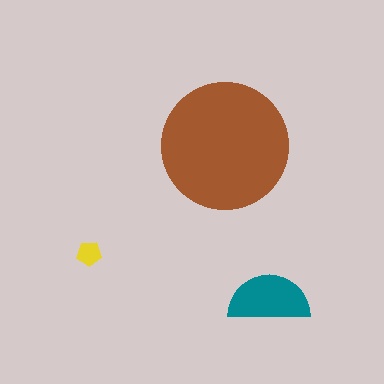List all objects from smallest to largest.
The yellow pentagon, the teal semicircle, the brown circle.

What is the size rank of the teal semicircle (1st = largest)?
2nd.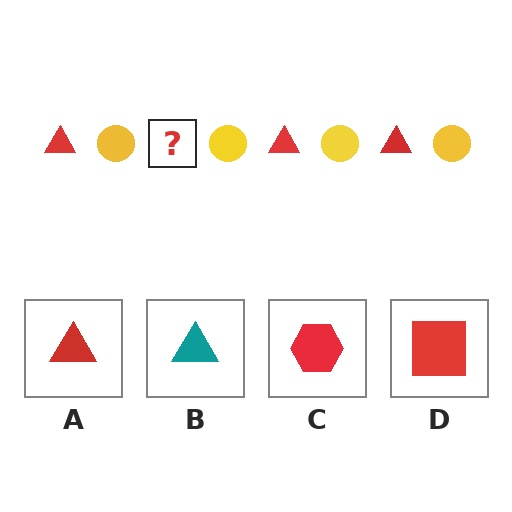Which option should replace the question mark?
Option A.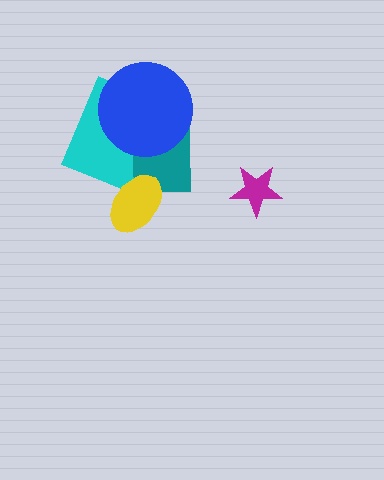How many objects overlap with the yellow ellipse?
2 objects overlap with the yellow ellipse.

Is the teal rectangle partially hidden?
Yes, it is partially covered by another shape.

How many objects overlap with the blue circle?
2 objects overlap with the blue circle.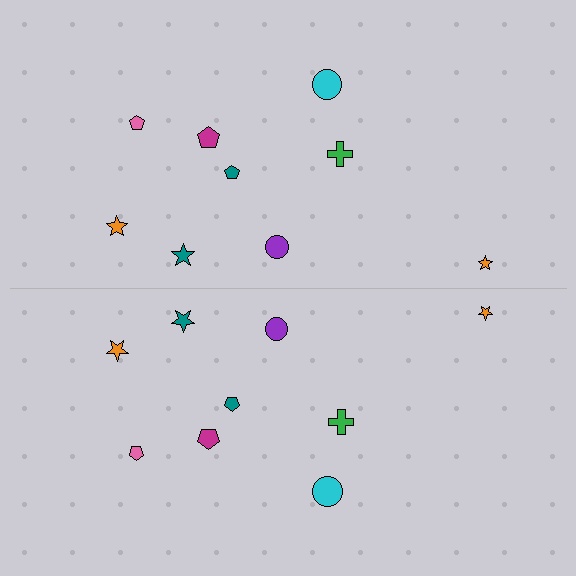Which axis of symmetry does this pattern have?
The pattern has a horizontal axis of symmetry running through the center of the image.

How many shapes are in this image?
There are 18 shapes in this image.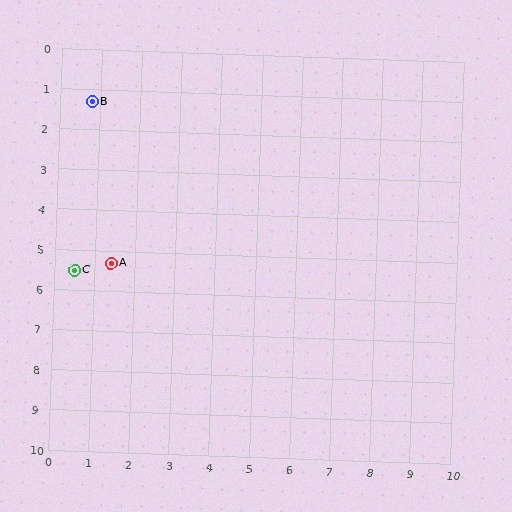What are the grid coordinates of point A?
Point A is at approximately (1.4, 5.3).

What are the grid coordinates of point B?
Point B is at approximately (0.8, 1.3).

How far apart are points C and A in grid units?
Points C and A are about 0.9 grid units apart.